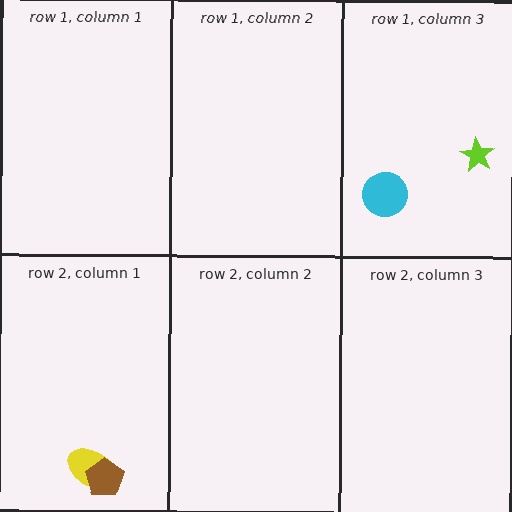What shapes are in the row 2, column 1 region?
The yellow ellipse, the brown pentagon.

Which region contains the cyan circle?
The row 1, column 3 region.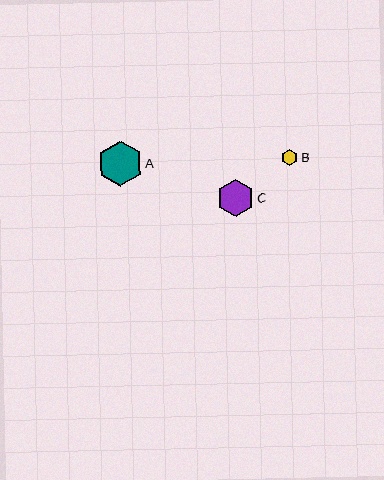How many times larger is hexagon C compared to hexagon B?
Hexagon C is approximately 2.3 times the size of hexagon B.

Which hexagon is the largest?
Hexagon A is the largest with a size of approximately 45 pixels.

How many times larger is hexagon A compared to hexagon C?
Hexagon A is approximately 1.2 times the size of hexagon C.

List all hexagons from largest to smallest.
From largest to smallest: A, C, B.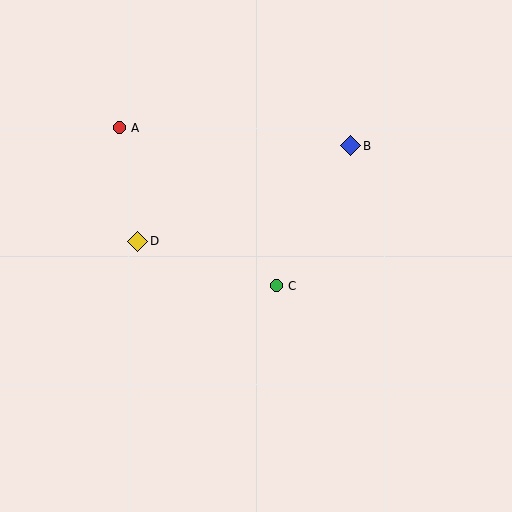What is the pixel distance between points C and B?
The distance between C and B is 159 pixels.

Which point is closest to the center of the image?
Point C at (276, 286) is closest to the center.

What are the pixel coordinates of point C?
Point C is at (276, 286).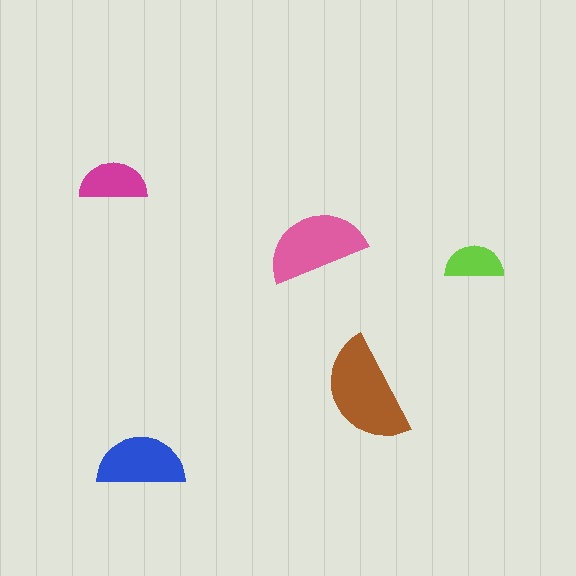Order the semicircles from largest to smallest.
the brown one, the pink one, the blue one, the magenta one, the lime one.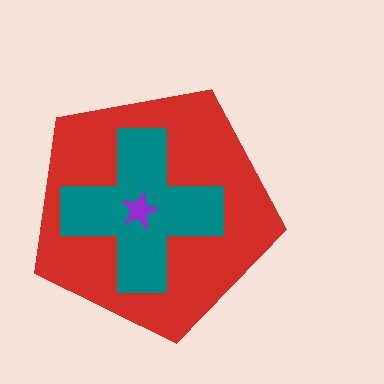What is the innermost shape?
The purple star.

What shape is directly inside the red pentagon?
The teal cross.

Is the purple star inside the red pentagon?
Yes.